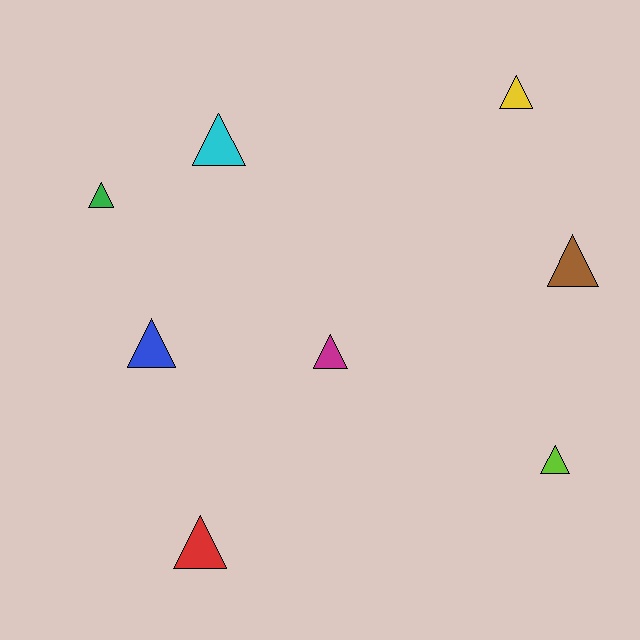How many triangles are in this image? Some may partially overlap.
There are 8 triangles.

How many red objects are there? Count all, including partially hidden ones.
There is 1 red object.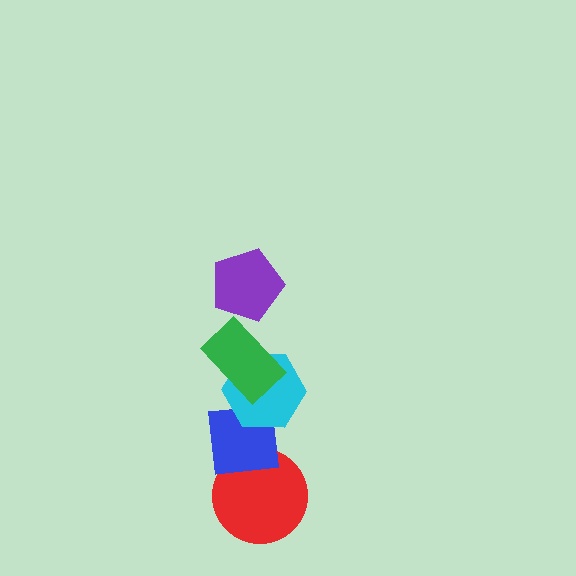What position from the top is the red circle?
The red circle is 5th from the top.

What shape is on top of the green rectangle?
The purple pentagon is on top of the green rectangle.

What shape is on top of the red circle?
The blue square is on top of the red circle.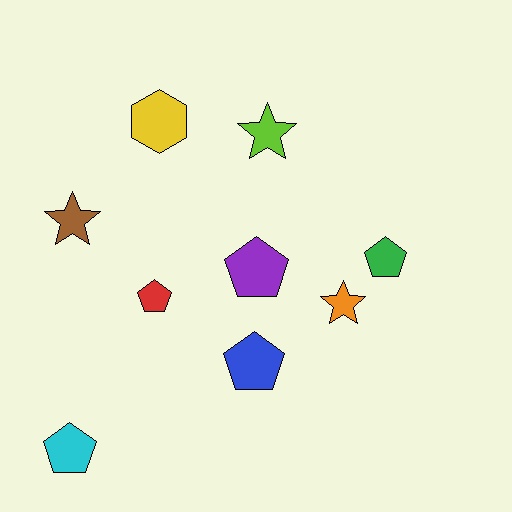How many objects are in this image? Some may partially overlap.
There are 9 objects.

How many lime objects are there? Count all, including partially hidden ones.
There is 1 lime object.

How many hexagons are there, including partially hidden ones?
There is 1 hexagon.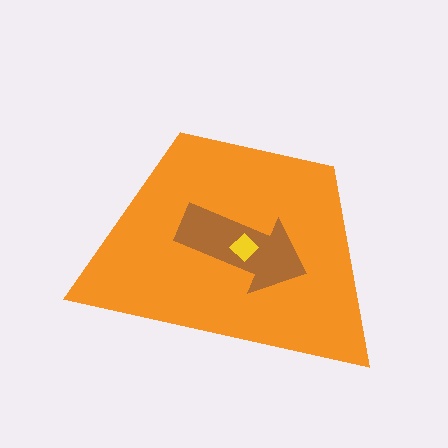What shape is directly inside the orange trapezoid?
The brown arrow.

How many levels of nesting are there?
3.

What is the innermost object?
The yellow diamond.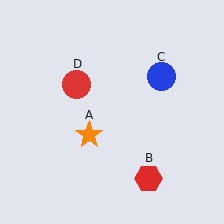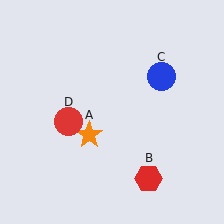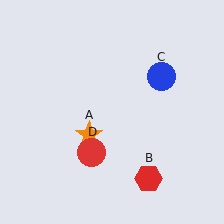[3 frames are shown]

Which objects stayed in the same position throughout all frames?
Orange star (object A) and red hexagon (object B) and blue circle (object C) remained stationary.